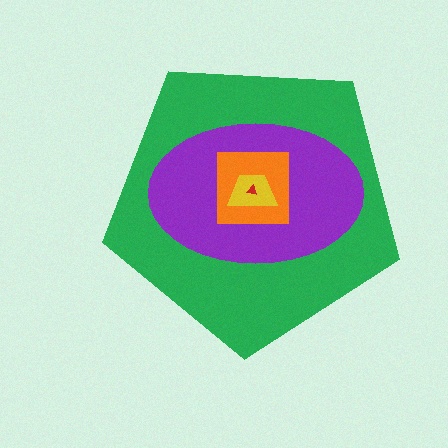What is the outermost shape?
The green pentagon.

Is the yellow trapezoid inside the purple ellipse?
Yes.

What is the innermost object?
The red triangle.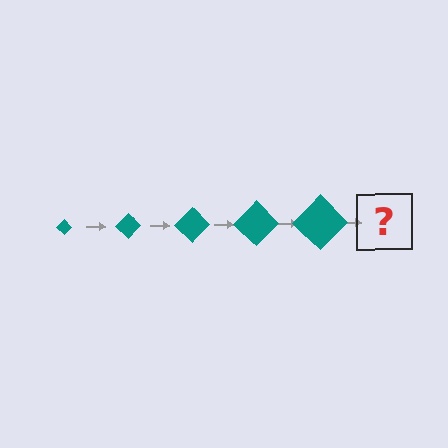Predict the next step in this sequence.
The next step is a teal diamond, larger than the previous one.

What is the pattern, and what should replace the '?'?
The pattern is that the diamond gets progressively larger each step. The '?' should be a teal diamond, larger than the previous one.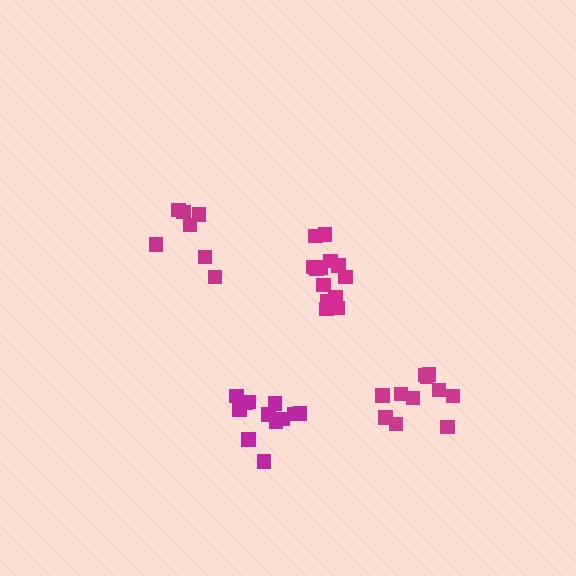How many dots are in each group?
Group 1: 7 dots, Group 2: 13 dots, Group 3: 11 dots, Group 4: 12 dots (43 total).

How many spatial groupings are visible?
There are 4 spatial groupings.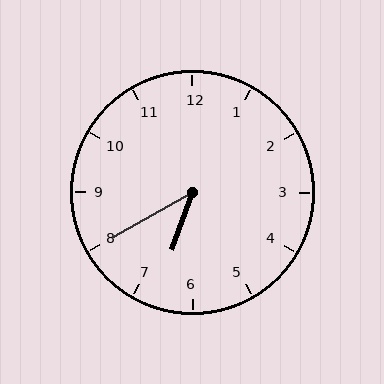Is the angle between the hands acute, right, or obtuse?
It is acute.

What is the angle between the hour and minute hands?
Approximately 40 degrees.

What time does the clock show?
6:40.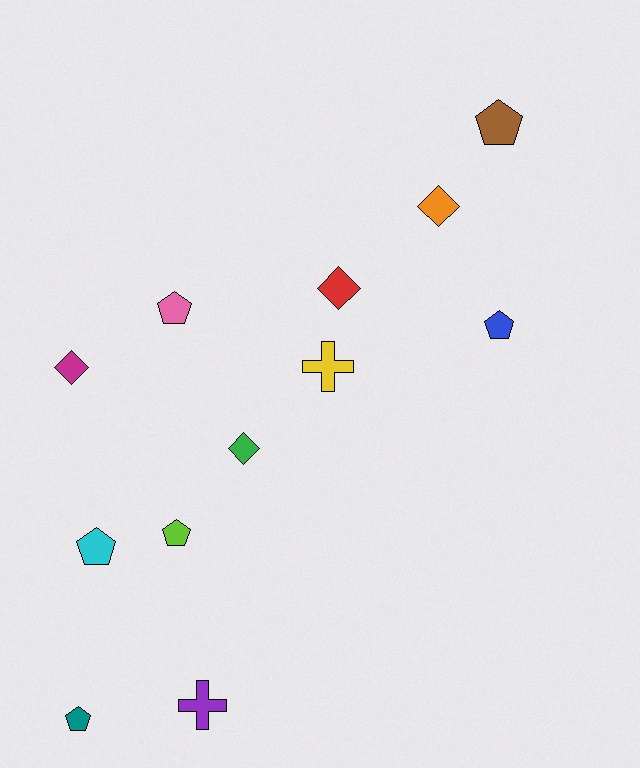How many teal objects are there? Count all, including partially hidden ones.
There is 1 teal object.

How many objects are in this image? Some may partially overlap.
There are 12 objects.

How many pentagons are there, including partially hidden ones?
There are 6 pentagons.